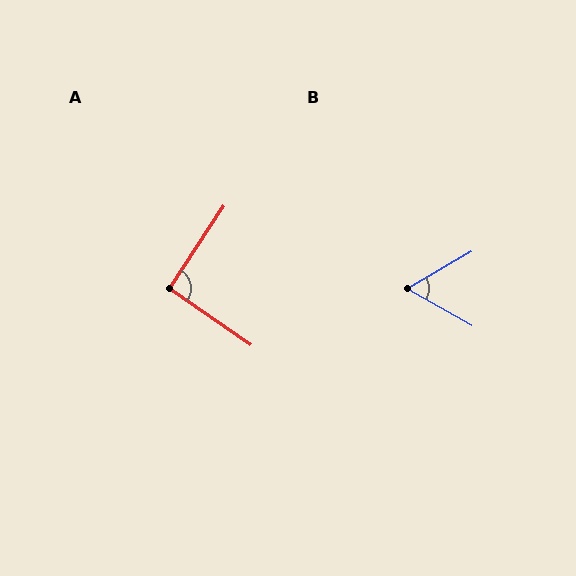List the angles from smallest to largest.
B (59°), A (91°).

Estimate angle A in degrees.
Approximately 91 degrees.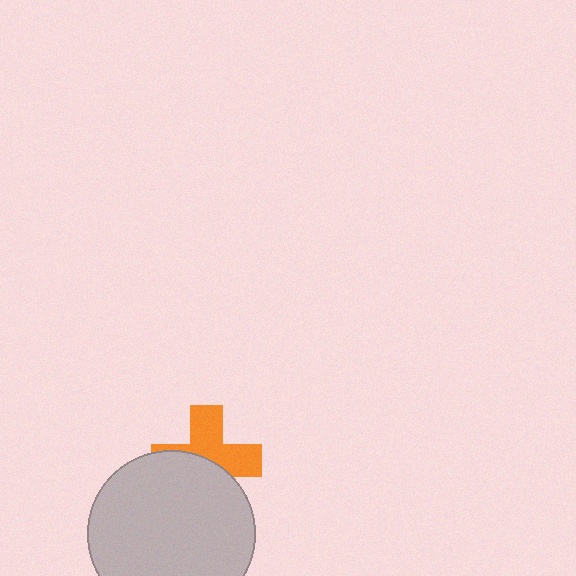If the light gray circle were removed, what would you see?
You would see the complete orange cross.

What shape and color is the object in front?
The object in front is a light gray circle.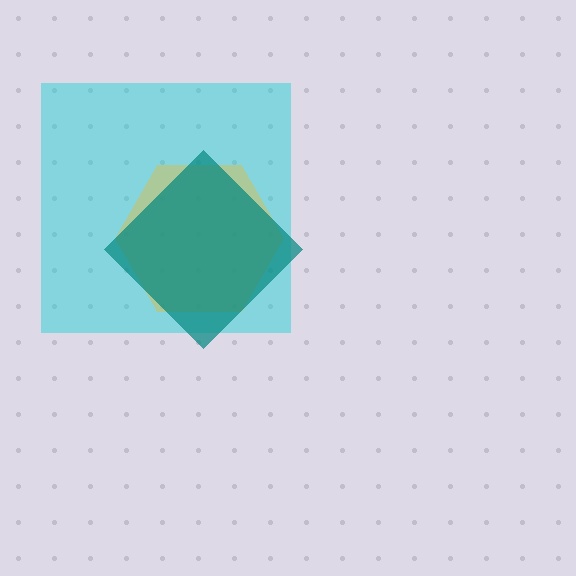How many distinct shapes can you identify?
There are 3 distinct shapes: a cyan square, a yellow hexagon, a teal diamond.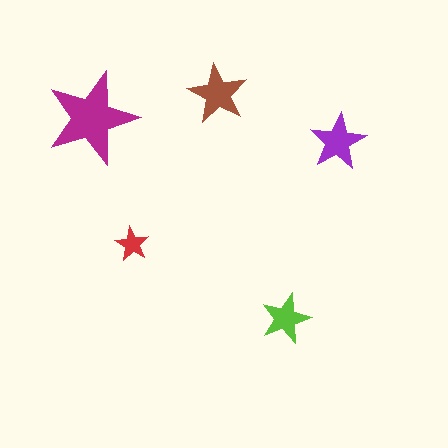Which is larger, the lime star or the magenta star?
The magenta one.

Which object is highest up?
The brown star is topmost.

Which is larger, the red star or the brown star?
The brown one.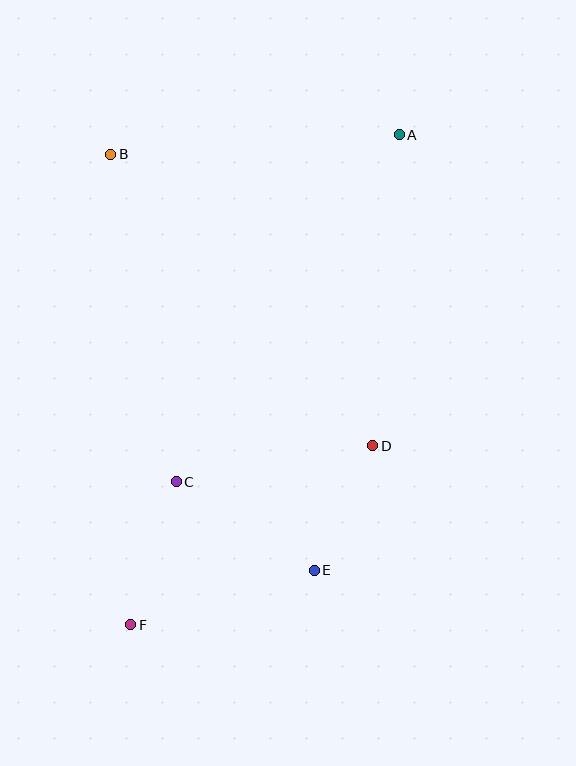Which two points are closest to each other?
Points D and E are closest to each other.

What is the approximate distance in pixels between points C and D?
The distance between C and D is approximately 200 pixels.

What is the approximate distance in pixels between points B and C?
The distance between B and C is approximately 334 pixels.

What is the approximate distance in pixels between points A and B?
The distance between A and B is approximately 289 pixels.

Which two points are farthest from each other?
Points A and F are farthest from each other.